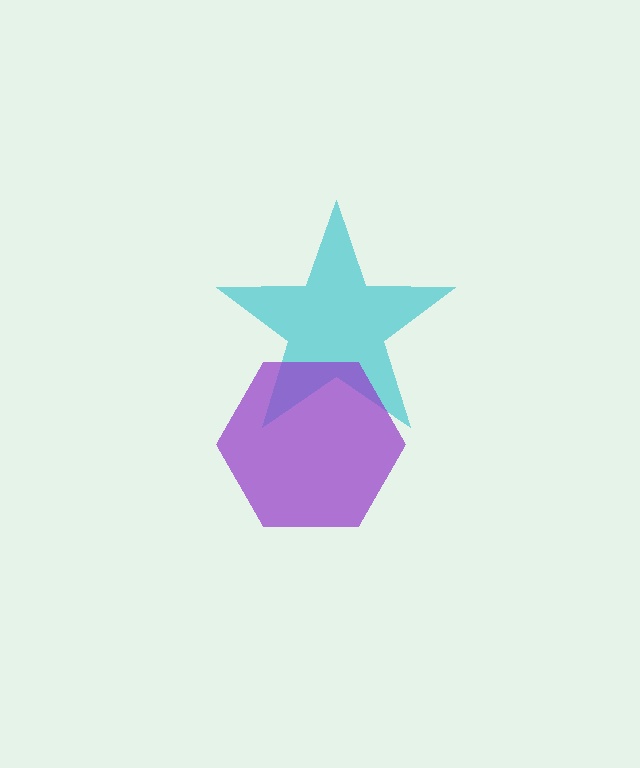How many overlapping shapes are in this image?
There are 2 overlapping shapes in the image.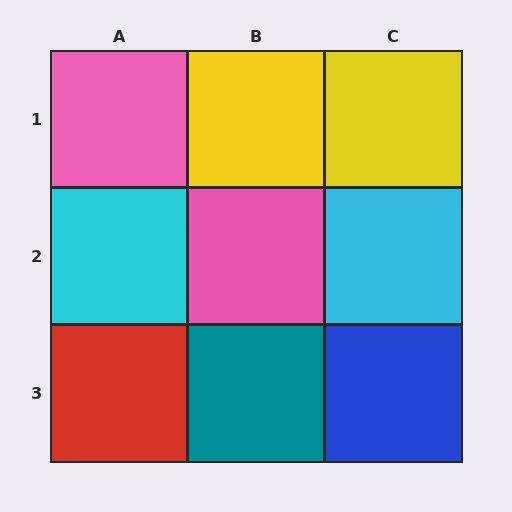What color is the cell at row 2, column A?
Cyan.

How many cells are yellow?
2 cells are yellow.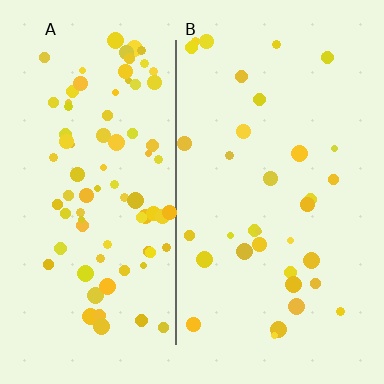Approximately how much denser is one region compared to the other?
Approximately 2.4× — region A over region B.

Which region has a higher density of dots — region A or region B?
A (the left).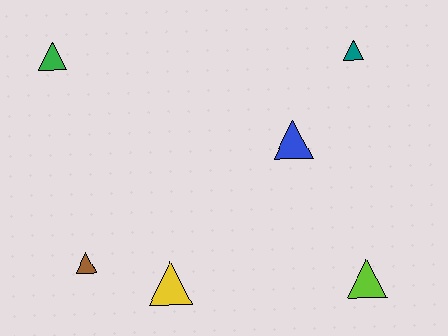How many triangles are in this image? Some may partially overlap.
There are 6 triangles.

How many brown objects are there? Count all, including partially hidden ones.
There is 1 brown object.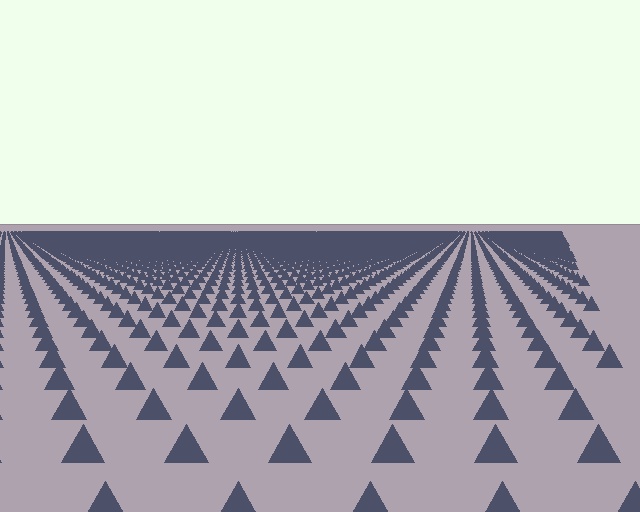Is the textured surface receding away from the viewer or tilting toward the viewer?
The surface is receding away from the viewer. Texture elements get smaller and denser toward the top.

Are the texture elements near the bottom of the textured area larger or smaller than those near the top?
Larger. Near the bottom, elements are closer to the viewer and appear at a bigger on-screen size.